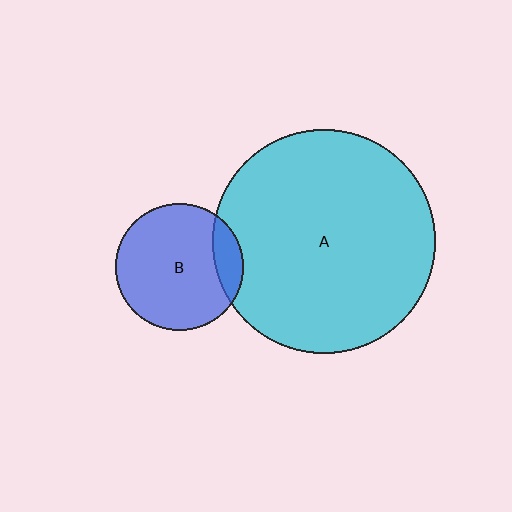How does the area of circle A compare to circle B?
Approximately 3.1 times.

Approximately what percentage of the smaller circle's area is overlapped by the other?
Approximately 15%.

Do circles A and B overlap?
Yes.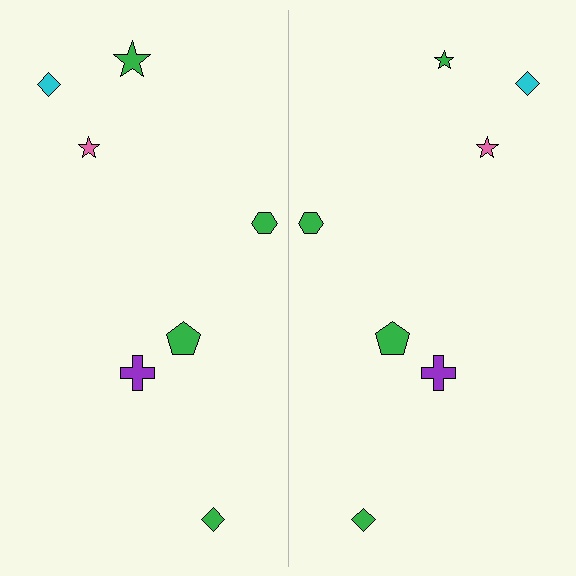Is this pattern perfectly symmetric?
No, the pattern is not perfectly symmetric. The green star on the right side has a different size than its mirror counterpart.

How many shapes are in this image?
There are 14 shapes in this image.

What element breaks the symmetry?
The green star on the right side has a different size than its mirror counterpart.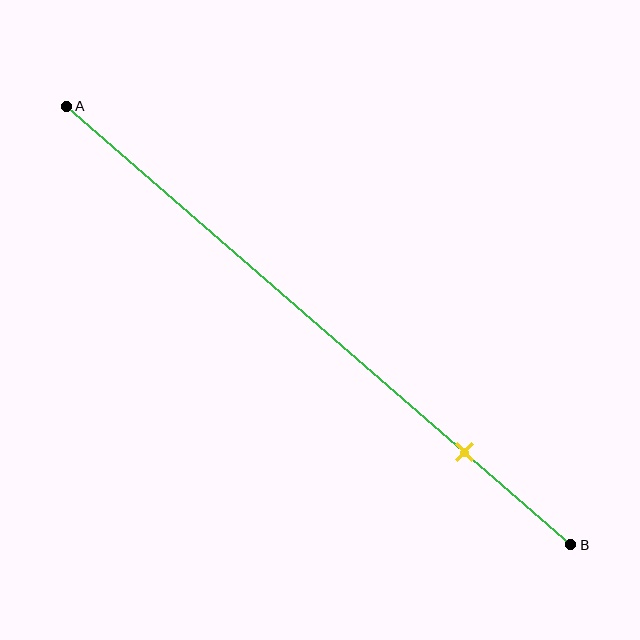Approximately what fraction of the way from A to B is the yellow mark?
The yellow mark is approximately 80% of the way from A to B.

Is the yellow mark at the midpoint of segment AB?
No, the mark is at about 80% from A, not at the 50% midpoint.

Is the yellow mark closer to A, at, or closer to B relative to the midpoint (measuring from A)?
The yellow mark is closer to point B than the midpoint of segment AB.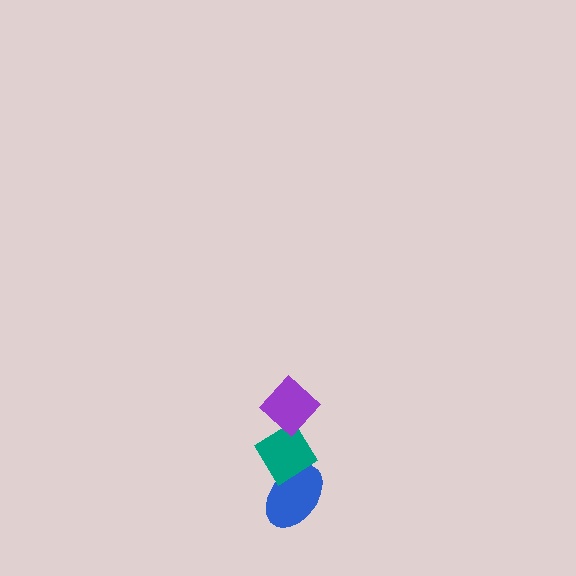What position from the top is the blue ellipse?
The blue ellipse is 3rd from the top.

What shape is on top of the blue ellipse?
The teal diamond is on top of the blue ellipse.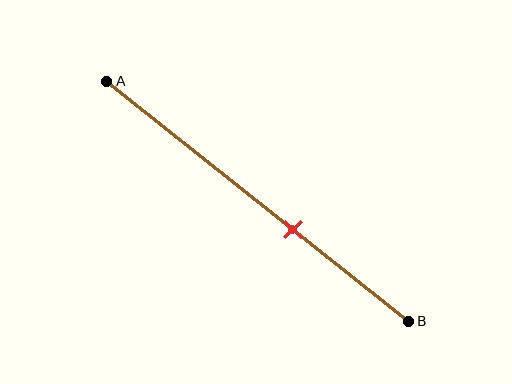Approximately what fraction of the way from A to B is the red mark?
The red mark is approximately 60% of the way from A to B.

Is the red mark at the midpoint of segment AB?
No, the mark is at about 60% from A, not at the 50% midpoint.